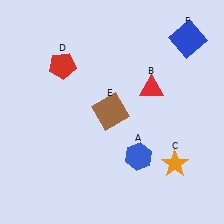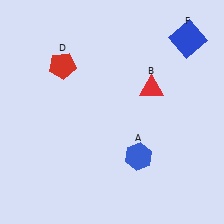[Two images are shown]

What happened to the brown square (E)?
The brown square (E) was removed in Image 2. It was in the top-left area of Image 1.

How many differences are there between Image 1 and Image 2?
There are 2 differences between the two images.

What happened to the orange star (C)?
The orange star (C) was removed in Image 2. It was in the bottom-right area of Image 1.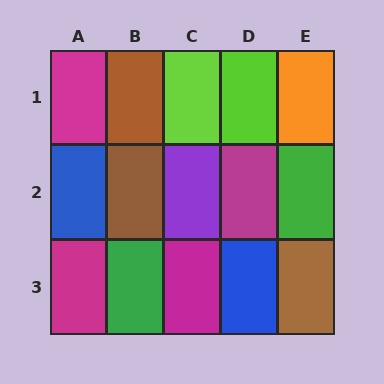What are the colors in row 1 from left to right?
Magenta, brown, lime, lime, orange.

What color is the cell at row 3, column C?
Magenta.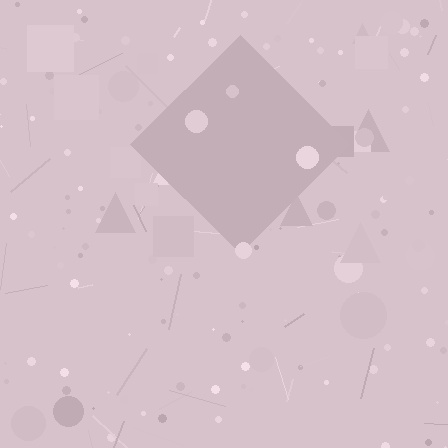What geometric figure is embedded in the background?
A diamond is embedded in the background.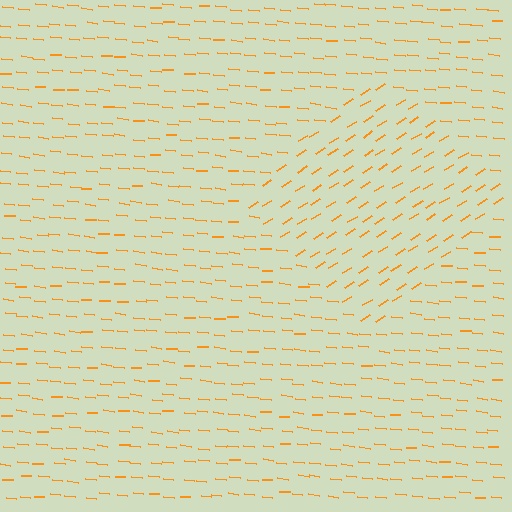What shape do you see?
I see a diamond.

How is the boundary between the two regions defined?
The boundary is defined purely by a change in line orientation (approximately 38 degrees difference). All lines are the same color and thickness.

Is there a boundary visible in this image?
Yes, there is a texture boundary formed by a change in line orientation.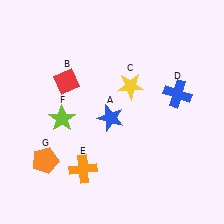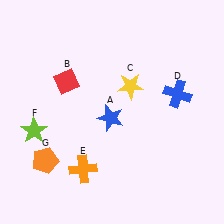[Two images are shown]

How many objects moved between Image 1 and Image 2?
1 object moved between the two images.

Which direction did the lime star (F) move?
The lime star (F) moved left.